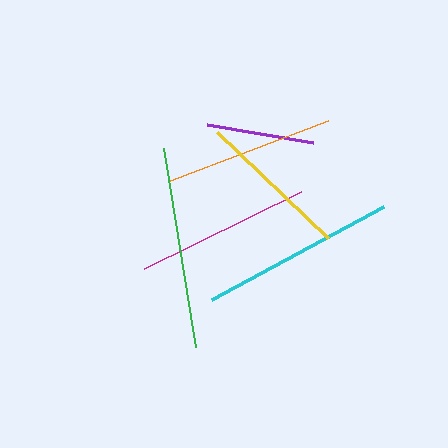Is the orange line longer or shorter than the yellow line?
The orange line is longer than the yellow line.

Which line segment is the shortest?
The purple line is the shortest at approximately 107 pixels.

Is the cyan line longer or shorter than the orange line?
The cyan line is longer than the orange line.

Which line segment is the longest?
The green line is the longest at approximately 201 pixels.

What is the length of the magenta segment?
The magenta segment is approximately 175 pixels long.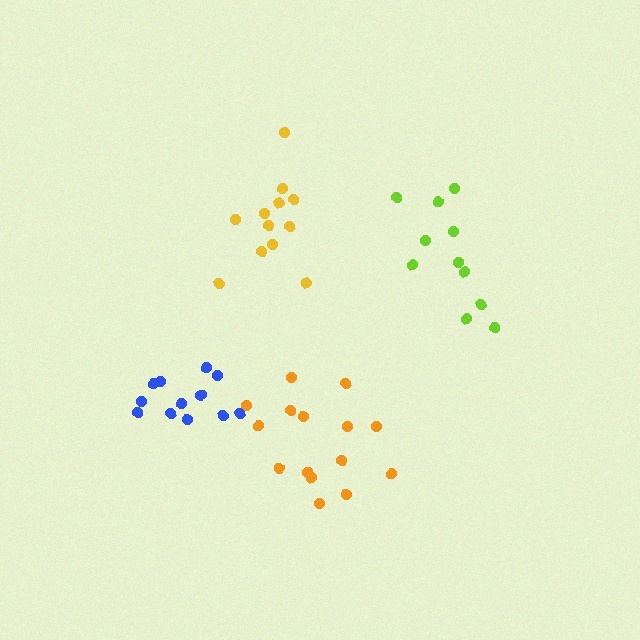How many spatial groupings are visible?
There are 4 spatial groupings.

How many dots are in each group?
Group 1: 11 dots, Group 2: 12 dots, Group 3: 12 dots, Group 4: 15 dots (50 total).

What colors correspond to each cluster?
The clusters are colored: lime, yellow, blue, orange.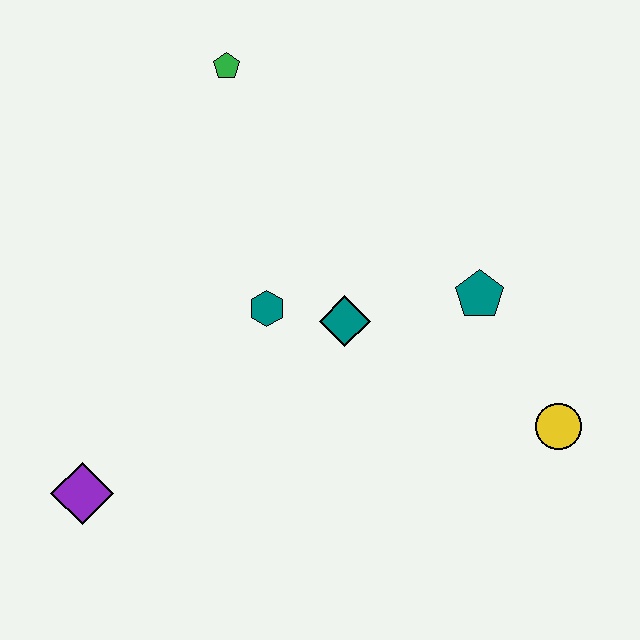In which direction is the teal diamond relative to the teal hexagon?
The teal diamond is to the right of the teal hexagon.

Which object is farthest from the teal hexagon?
The yellow circle is farthest from the teal hexagon.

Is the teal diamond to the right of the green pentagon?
Yes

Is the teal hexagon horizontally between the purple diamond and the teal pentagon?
Yes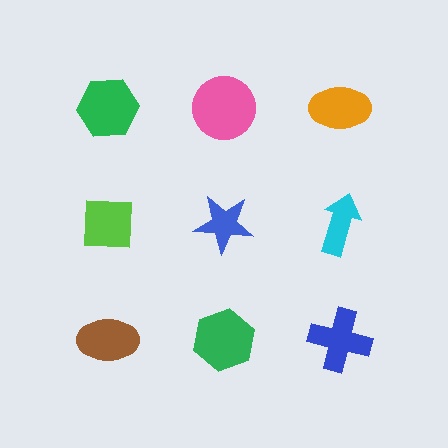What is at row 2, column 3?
A cyan arrow.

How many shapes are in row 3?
3 shapes.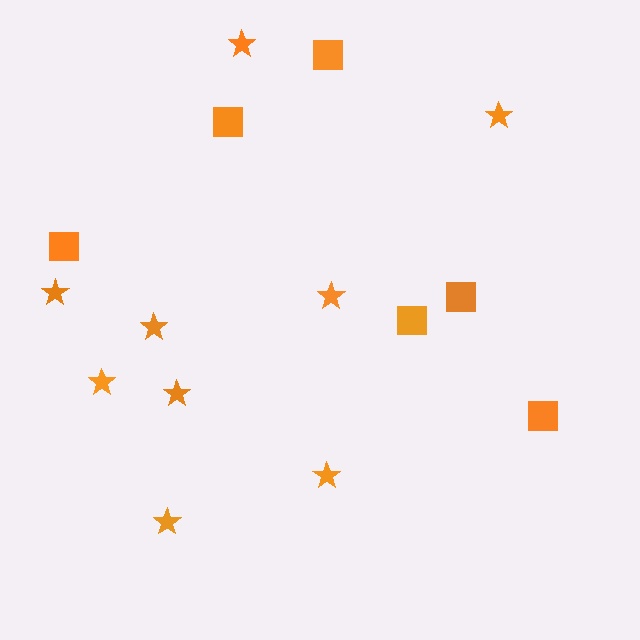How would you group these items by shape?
There are 2 groups: one group of squares (6) and one group of stars (9).